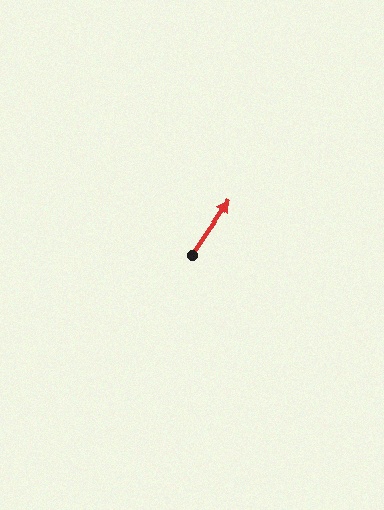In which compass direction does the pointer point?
Northeast.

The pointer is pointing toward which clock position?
Roughly 1 o'clock.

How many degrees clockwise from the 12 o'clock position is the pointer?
Approximately 35 degrees.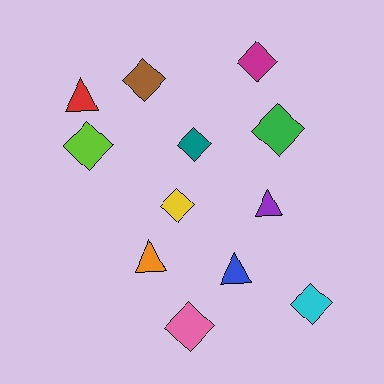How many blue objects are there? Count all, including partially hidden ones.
There is 1 blue object.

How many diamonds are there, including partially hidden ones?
There are 8 diamonds.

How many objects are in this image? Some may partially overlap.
There are 12 objects.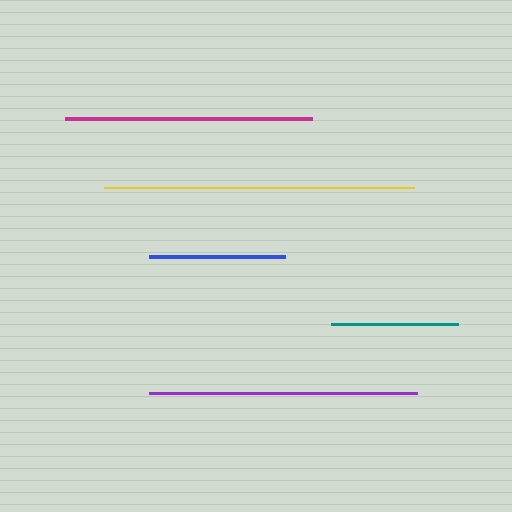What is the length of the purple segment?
The purple segment is approximately 268 pixels long.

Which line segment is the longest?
The yellow line is the longest at approximately 310 pixels.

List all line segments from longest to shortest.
From longest to shortest: yellow, purple, magenta, blue, teal.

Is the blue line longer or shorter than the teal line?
The blue line is longer than the teal line.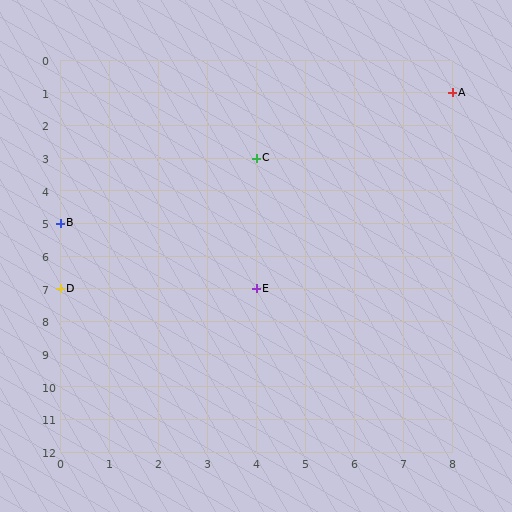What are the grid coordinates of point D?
Point D is at grid coordinates (0, 7).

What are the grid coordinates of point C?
Point C is at grid coordinates (4, 3).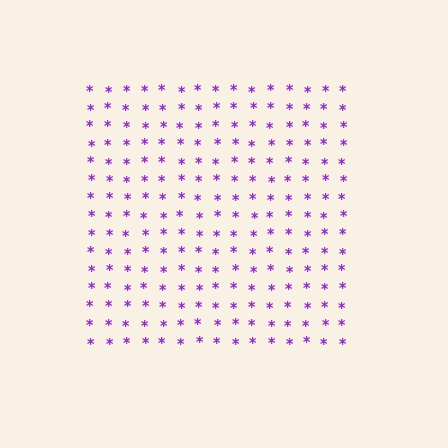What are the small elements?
The small elements are asterisks.